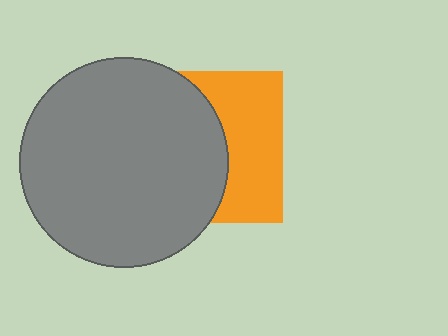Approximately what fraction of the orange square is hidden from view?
Roughly 57% of the orange square is hidden behind the gray circle.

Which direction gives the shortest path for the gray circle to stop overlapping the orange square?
Moving left gives the shortest separation.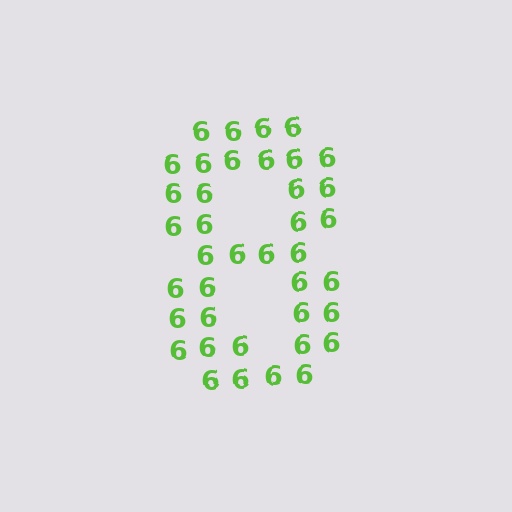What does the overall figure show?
The overall figure shows the digit 8.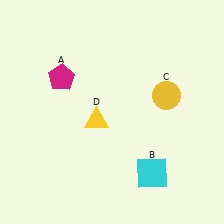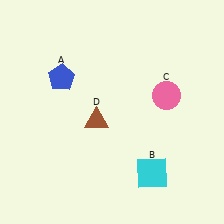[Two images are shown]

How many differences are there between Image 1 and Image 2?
There are 3 differences between the two images.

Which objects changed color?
A changed from magenta to blue. C changed from yellow to pink. D changed from yellow to brown.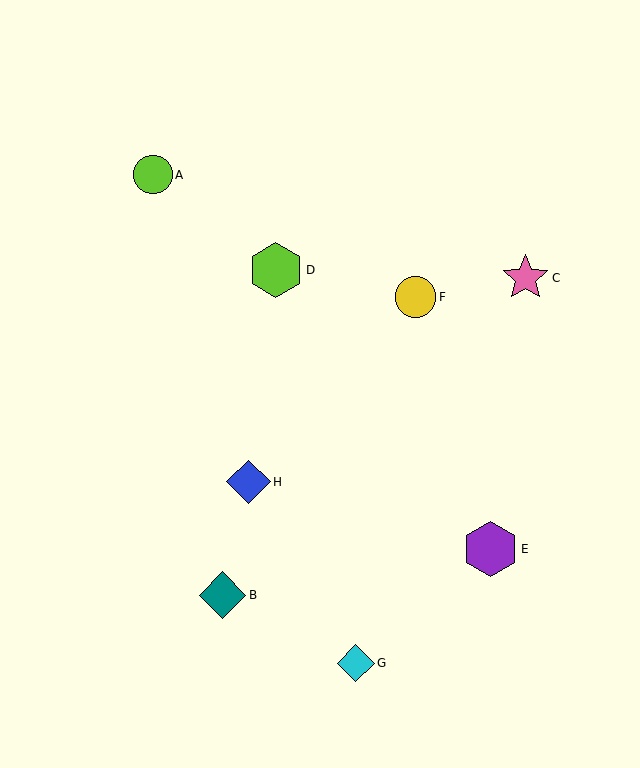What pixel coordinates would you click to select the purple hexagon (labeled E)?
Click at (490, 549) to select the purple hexagon E.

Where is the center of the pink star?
The center of the pink star is at (525, 278).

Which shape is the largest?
The purple hexagon (labeled E) is the largest.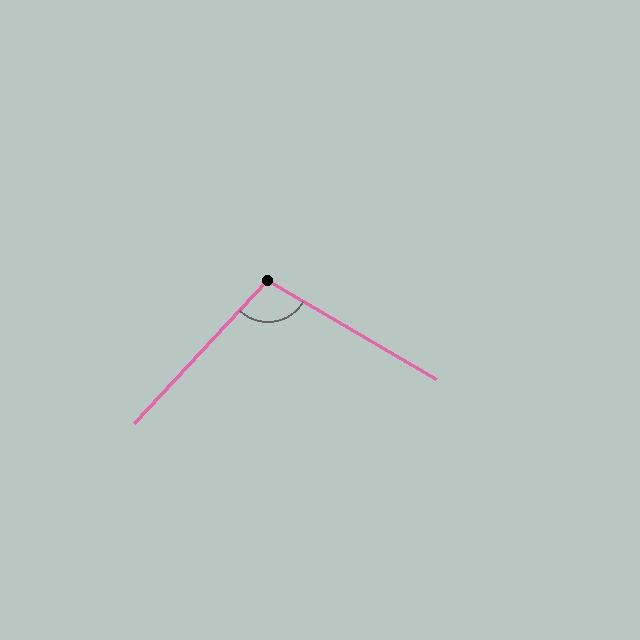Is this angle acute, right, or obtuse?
It is obtuse.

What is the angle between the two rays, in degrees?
Approximately 103 degrees.